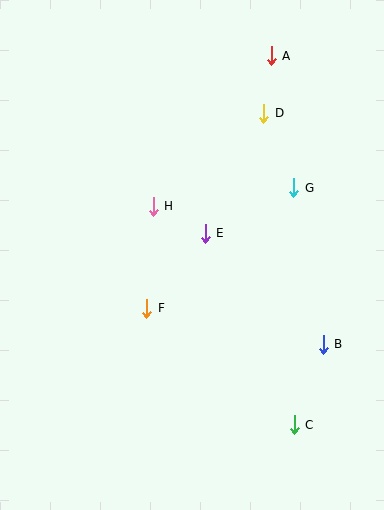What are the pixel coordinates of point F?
Point F is at (147, 308).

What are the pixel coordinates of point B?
Point B is at (323, 344).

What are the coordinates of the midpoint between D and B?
The midpoint between D and B is at (294, 229).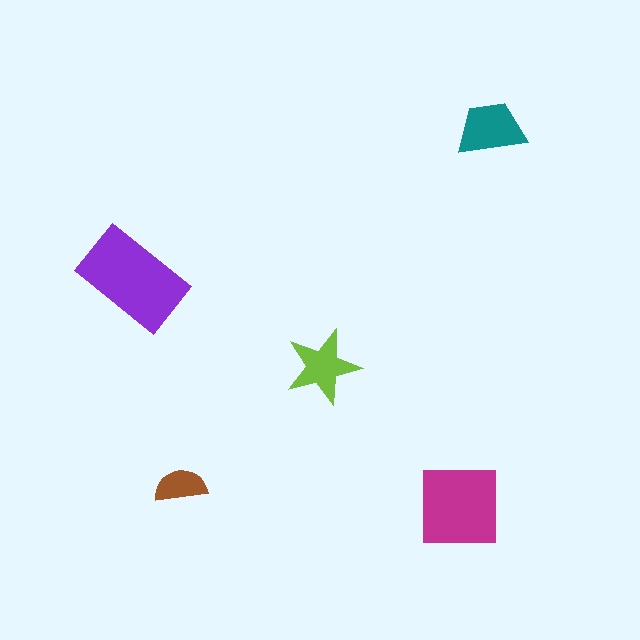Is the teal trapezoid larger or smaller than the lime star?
Larger.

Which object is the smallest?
The brown semicircle.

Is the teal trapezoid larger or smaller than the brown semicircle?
Larger.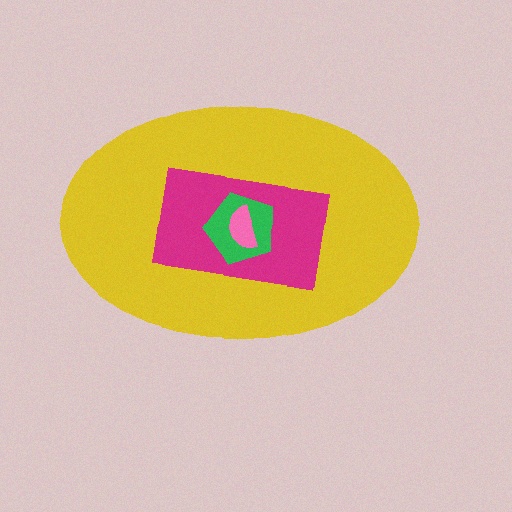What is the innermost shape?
The pink semicircle.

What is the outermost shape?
The yellow ellipse.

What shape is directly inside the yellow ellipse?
The magenta rectangle.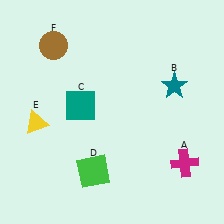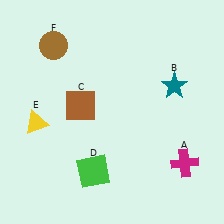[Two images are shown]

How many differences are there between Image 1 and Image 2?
There is 1 difference between the two images.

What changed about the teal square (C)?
In Image 1, C is teal. In Image 2, it changed to brown.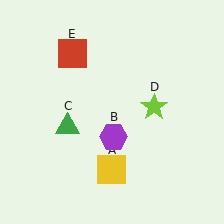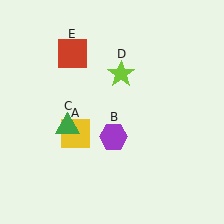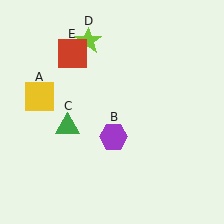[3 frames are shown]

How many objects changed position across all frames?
2 objects changed position: yellow square (object A), lime star (object D).